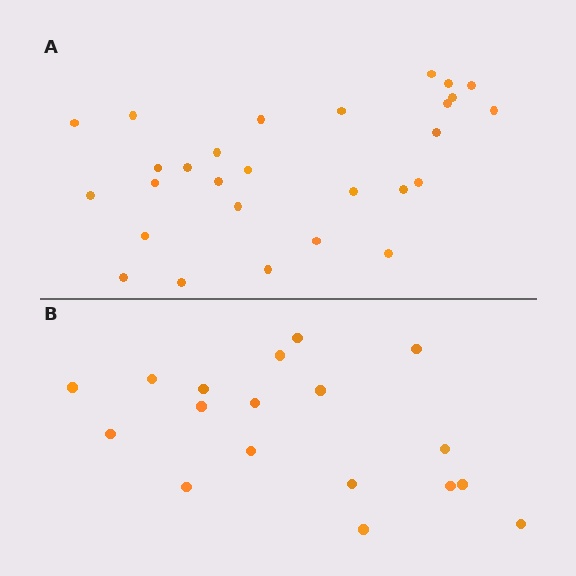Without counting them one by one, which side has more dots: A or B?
Region A (the top region) has more dots.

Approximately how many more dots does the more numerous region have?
Region A has roughly 10 or so more dots than region B.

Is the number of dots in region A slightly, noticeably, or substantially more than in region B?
Region A has substantially more. The ratio is roughly 1.6 to 1.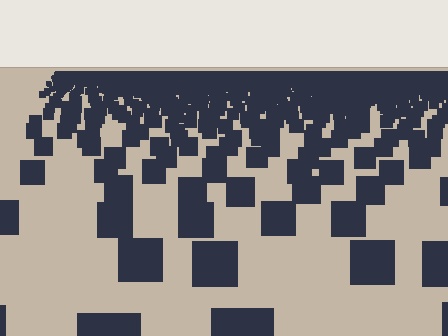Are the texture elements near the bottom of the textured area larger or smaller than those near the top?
Larger. Near the bottom, elements are closer to the viewer and appear at a bigger on-screen size.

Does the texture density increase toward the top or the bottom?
Density increases toward the top.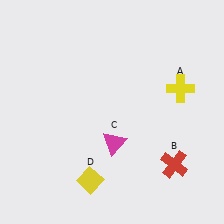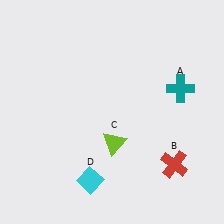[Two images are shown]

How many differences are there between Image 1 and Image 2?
There are 3 differences between the two images.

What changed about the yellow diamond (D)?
In Image 1, D is yellow. In Image 2, it changed to cyan.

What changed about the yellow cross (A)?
In Image 1, A is yellow. In Image 2, it changed to teal.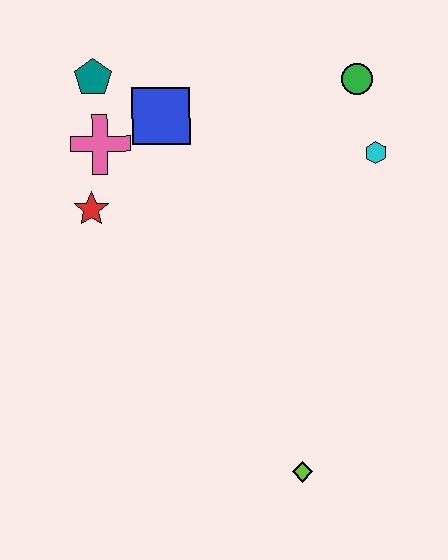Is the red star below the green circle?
Yes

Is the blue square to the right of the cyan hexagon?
No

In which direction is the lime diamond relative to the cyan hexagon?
The lime diamond is below the cyan hexagon.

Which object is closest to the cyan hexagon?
The green circle is closest to the cyan hexagon.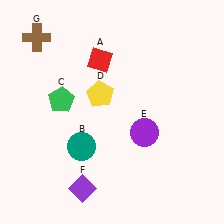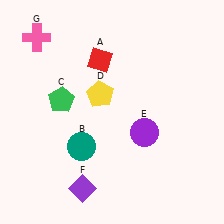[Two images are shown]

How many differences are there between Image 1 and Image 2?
There is 1 difference between the two images.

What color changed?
The cross (G) changed from brown in Image 1 to pink in Image 2.